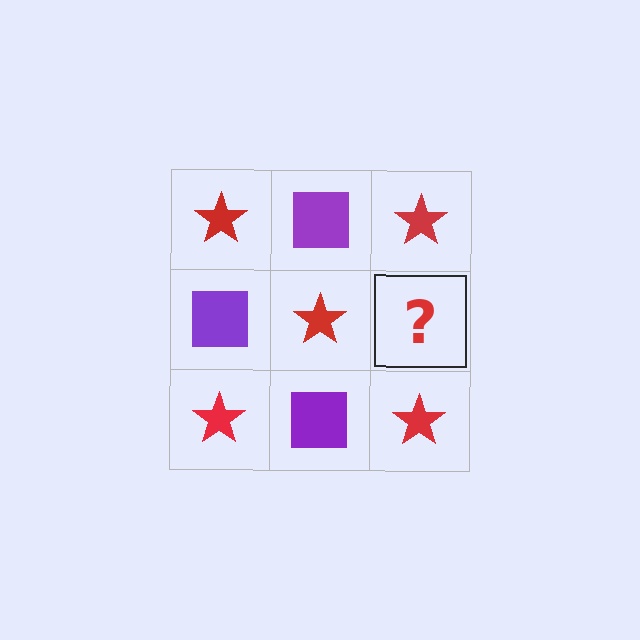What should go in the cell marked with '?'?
The missing cell should contain a purple square.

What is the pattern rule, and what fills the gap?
The rule is that it alternates red star and purple square in a checkerboard pattern. The gap should be filled with a purple square.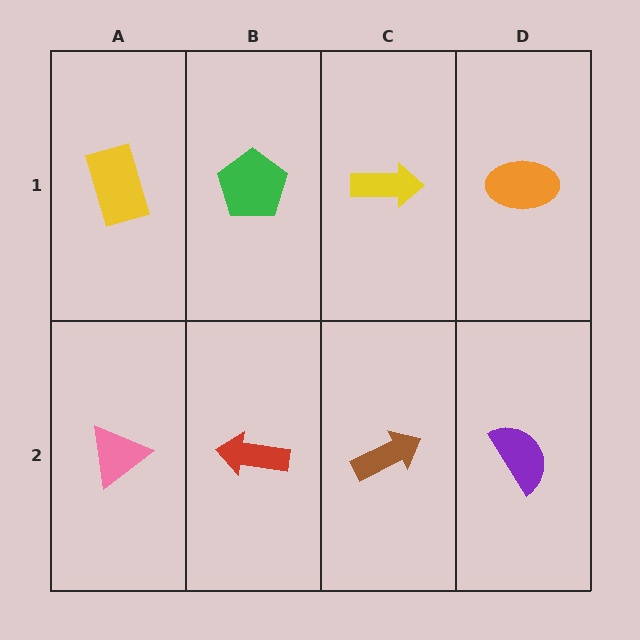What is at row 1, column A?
A yellow rectangle.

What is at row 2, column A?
A pink triangle.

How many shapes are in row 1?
4 shapes.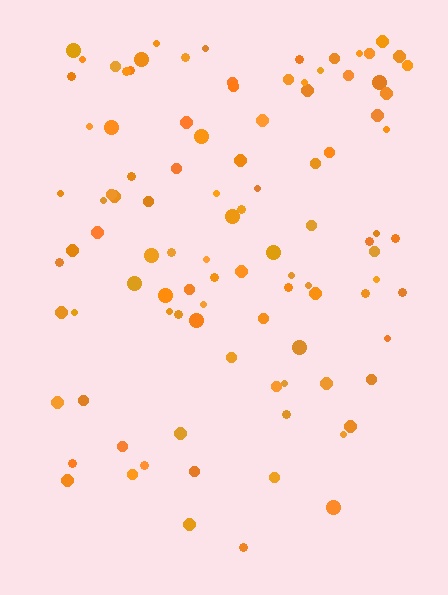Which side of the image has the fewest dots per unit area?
The bottom.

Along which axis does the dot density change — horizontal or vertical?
Vertical.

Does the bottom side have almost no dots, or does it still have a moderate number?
Still a moderate number, just noticeably fewer than the top.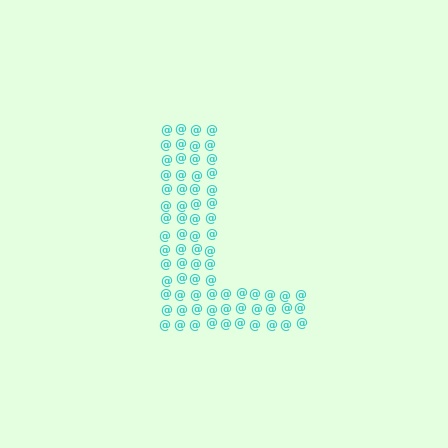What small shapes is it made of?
It is made of small at signs.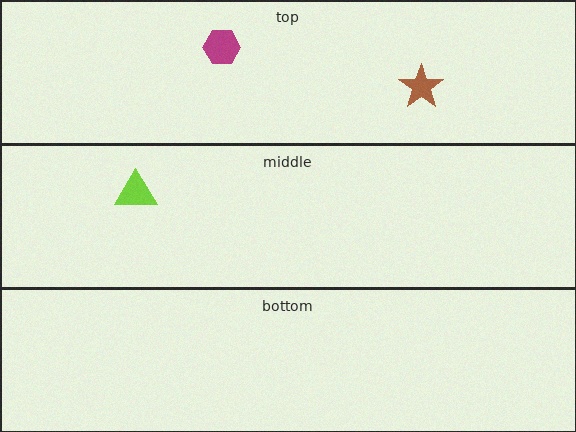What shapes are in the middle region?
The lime triangle.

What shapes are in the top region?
The magenta hexagon, the brown star.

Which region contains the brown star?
The top region.